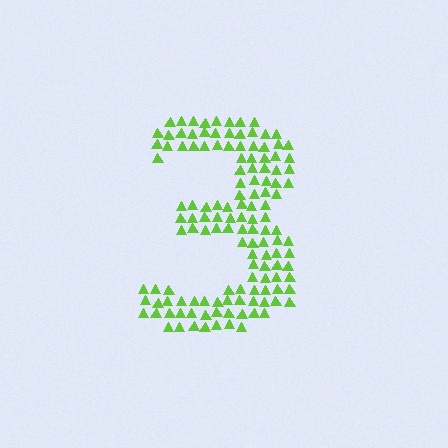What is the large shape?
The large shape is the digit 3.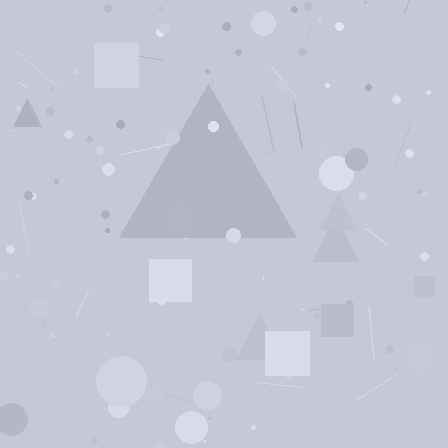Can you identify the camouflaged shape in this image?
The camouflaged shape is a triangle.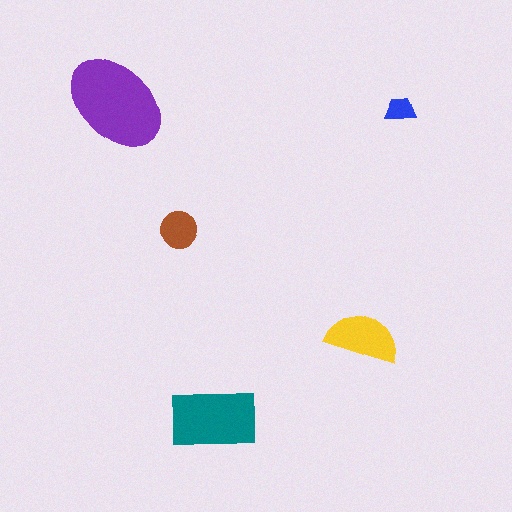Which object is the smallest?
The blue trapezoid.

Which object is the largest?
The purple ellipse.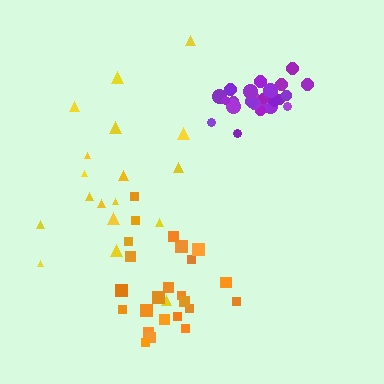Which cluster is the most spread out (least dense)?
Yellow.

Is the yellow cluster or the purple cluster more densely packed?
Purple.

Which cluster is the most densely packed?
Purple.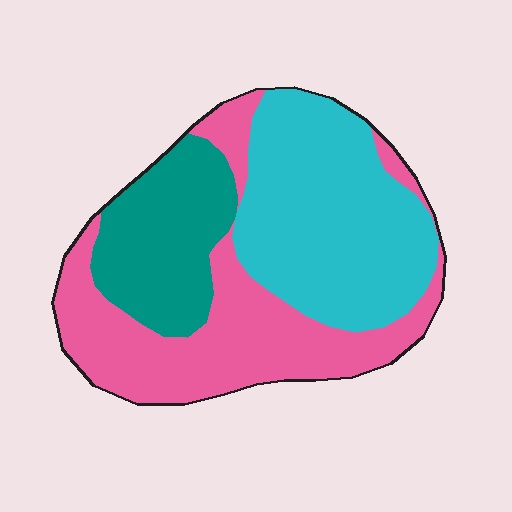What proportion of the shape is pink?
Pink covers 39% of the shape.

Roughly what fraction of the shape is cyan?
Cyan covers 39% of the shape.